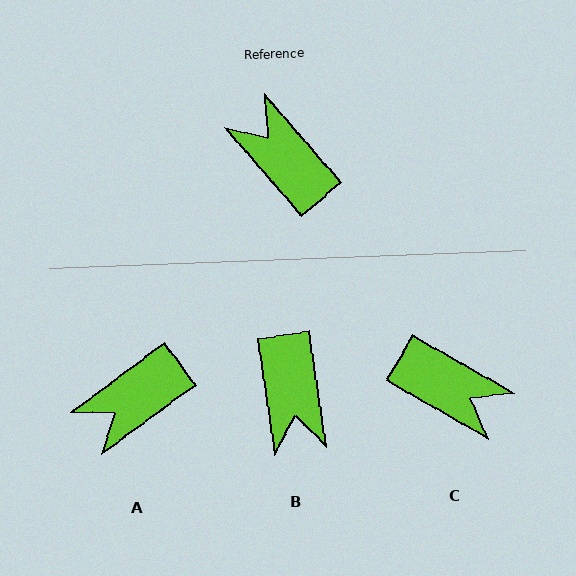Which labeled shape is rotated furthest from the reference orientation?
C, about 161 degrees away.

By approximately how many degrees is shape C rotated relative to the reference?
Approximately 161 degrees clockwise.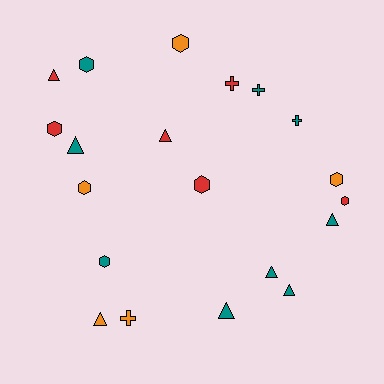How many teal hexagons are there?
There are 2 teal hexagons.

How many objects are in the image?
There are 20 objects.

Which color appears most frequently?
Teal, with 9 objects.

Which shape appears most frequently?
Triangle, with 8 objects.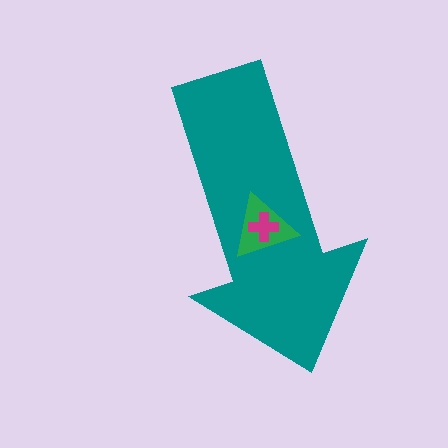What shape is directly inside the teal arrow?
The green triangle.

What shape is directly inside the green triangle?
The magenta cross.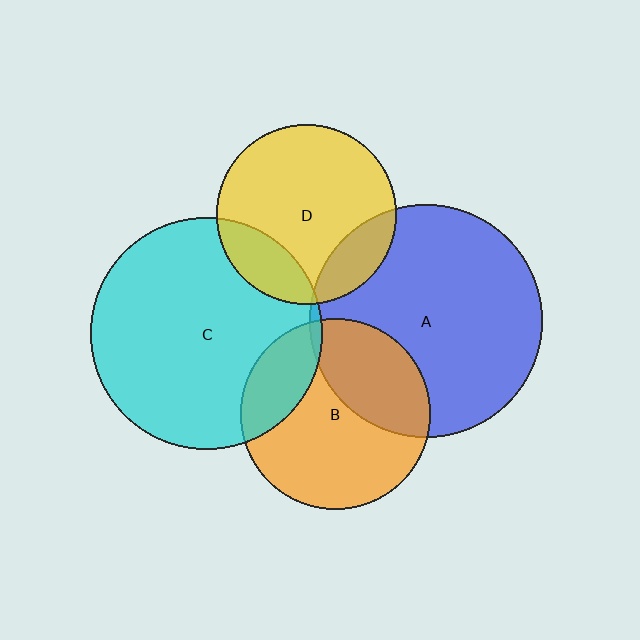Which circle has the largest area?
Circle A (blue).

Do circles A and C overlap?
Yes.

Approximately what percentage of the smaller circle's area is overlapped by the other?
Approximately 5%.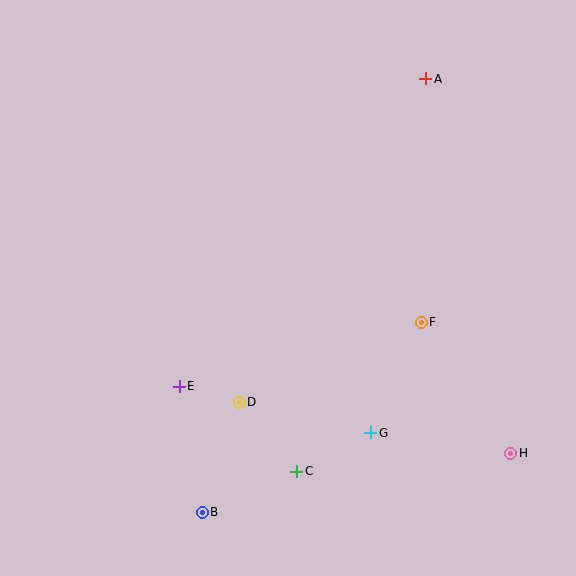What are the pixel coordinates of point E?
Point E is at (179, 386).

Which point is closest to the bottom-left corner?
Point B is closest to the bottom-left corner.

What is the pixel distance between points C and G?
The distance between C and G is 84 pixels.